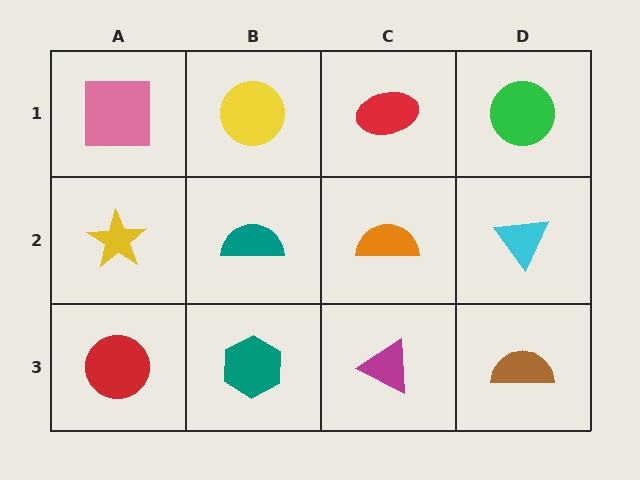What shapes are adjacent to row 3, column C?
An orange semicircle (row 2, column C), a teal hexagon (row 3, column B), a brown semicircle (row 3, column D).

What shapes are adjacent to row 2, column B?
A yellow circle (row 1, column B), a teal hexagon (row 3, column B), a yellow star (row 2, column A), an orange semicircle (row 2, column C).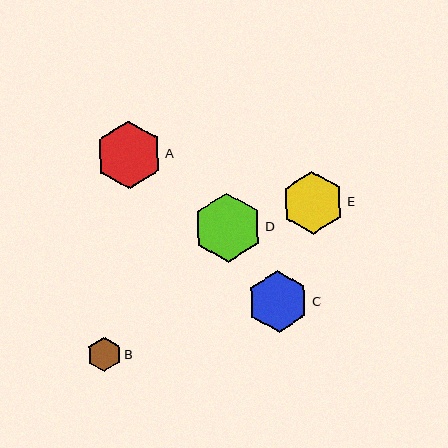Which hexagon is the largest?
Hexagon D is the largest with a size of approximately 69 pixels.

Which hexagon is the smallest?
Hexagon B is the smallest with a size of approximately 34 pixels.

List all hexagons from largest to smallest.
From largest to smallest: D, A, E, C, B.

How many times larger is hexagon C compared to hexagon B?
Hexagon C is approximately 1.8 times the size of hexagon B.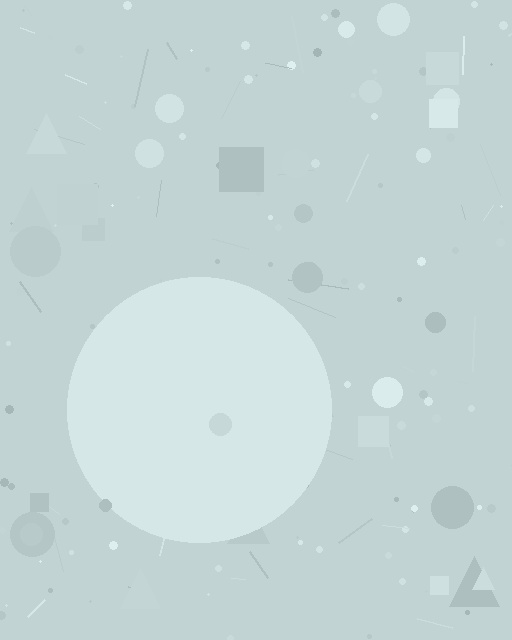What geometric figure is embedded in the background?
A circle is embedded in the background.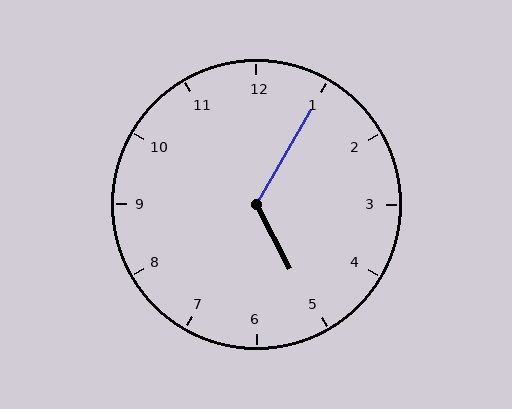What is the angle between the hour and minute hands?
Approximately 122 degrees.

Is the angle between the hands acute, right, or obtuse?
It is obtuse.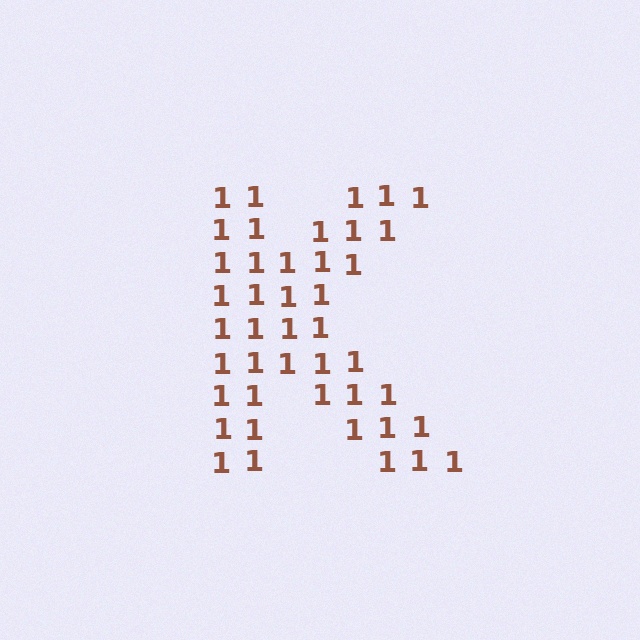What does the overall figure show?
The overall figure shows the letter K.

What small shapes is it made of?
It is made of small digit 1's.